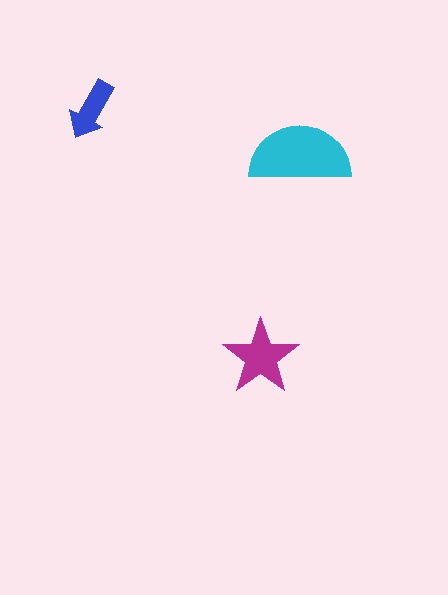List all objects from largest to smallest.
The cyan semicircle, the magenta star, the blue arrow.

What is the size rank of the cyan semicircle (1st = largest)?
1st.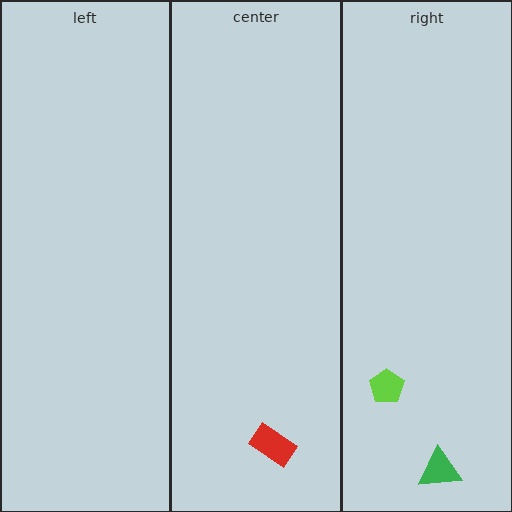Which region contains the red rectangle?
The center region.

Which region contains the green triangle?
The right region.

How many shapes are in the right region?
2.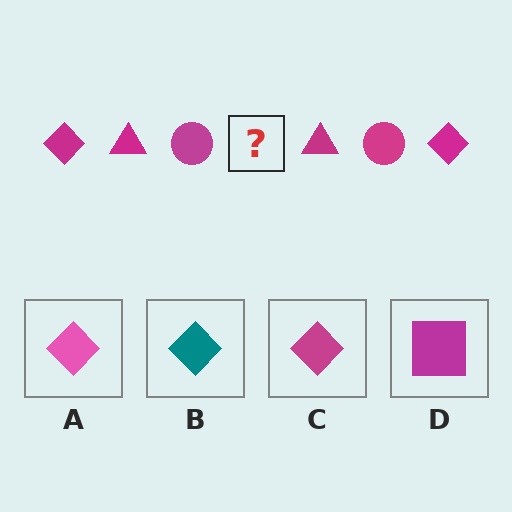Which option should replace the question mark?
Option C.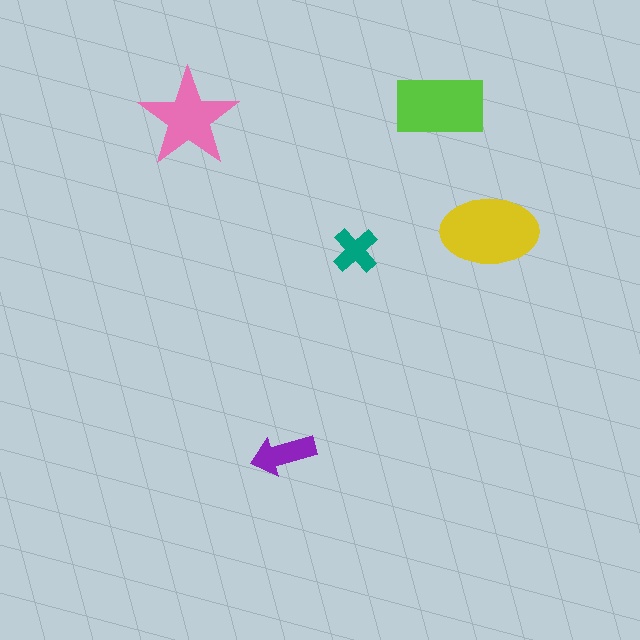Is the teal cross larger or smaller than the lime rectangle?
Smaller.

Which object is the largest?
The yellow ellipse.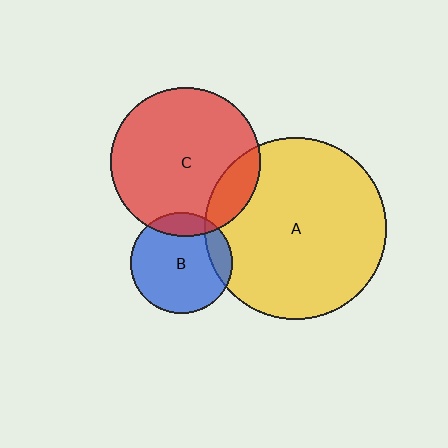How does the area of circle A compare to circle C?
Approximately 1.5 times.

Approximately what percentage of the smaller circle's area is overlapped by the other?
Approximately 15%.